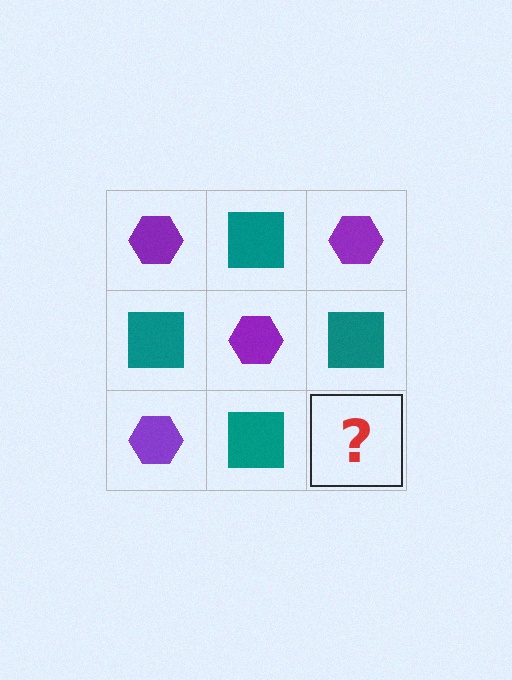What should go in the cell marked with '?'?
The missing cell should contain a purple hexagon.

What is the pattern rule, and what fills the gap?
The rule is that it alternates purple hexagon and teal square in a checkerboard pattern. The gap should be filled with a purple hexagon.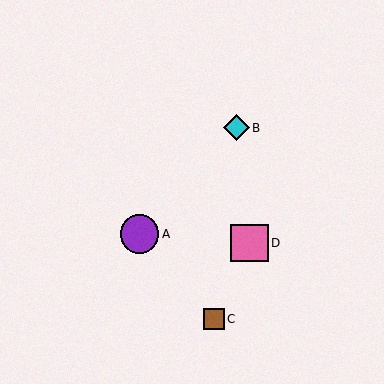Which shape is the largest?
The purple circle (labeled A) is the largest.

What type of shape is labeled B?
Shape B is a cyan diamond.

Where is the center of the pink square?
The center of the pink square is at (250, 243).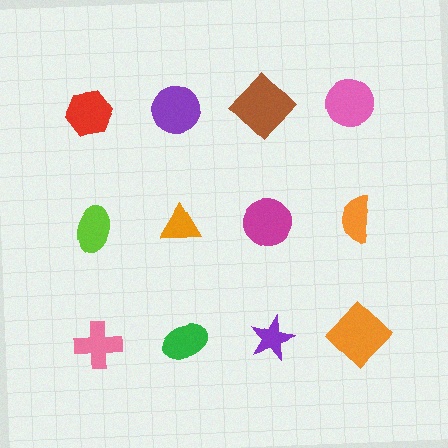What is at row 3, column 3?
A purple star.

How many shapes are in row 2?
4 shapes.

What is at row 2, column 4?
An orange semicircle.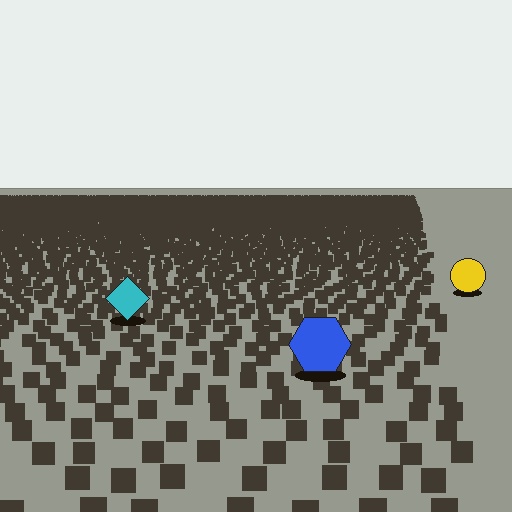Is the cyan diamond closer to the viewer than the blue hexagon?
No. The blue hexagon is closer — you can tell from the texture gradient: the ground texture is coarser near it.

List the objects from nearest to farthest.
From nearest to farthest: the blue hexagon, the cyan diamond, the yellow circle.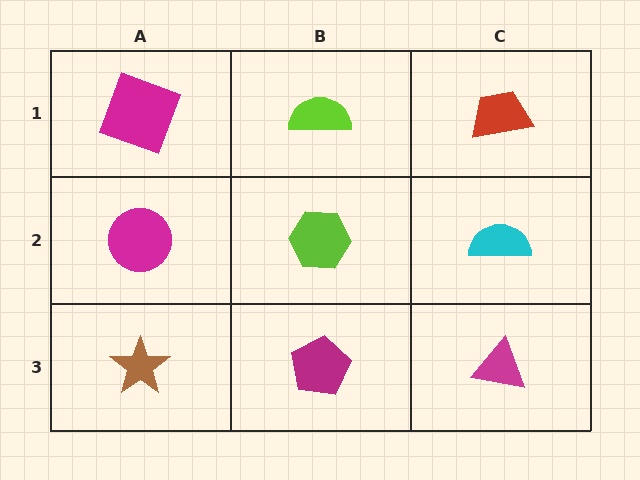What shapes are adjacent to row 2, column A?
A magenta square (row 1, column A), a brown star (row 3, column A), a lime hexagon (row 2, column B).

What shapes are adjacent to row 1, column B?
A lime hexagon (row 2, column B), a magenta square (row 1, column A), a red trapezoid (row 1, column C).